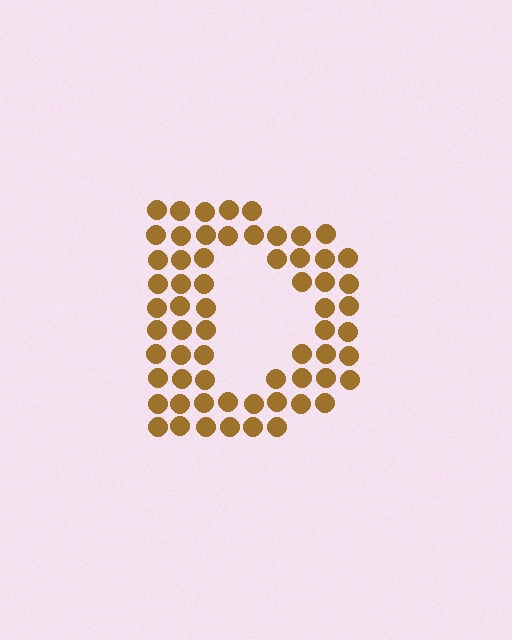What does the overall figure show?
The overall figure shows the letter D.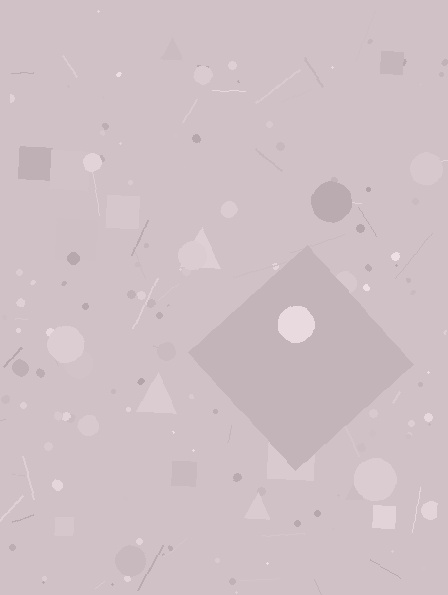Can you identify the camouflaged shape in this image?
The camouflaged shape is a diamond.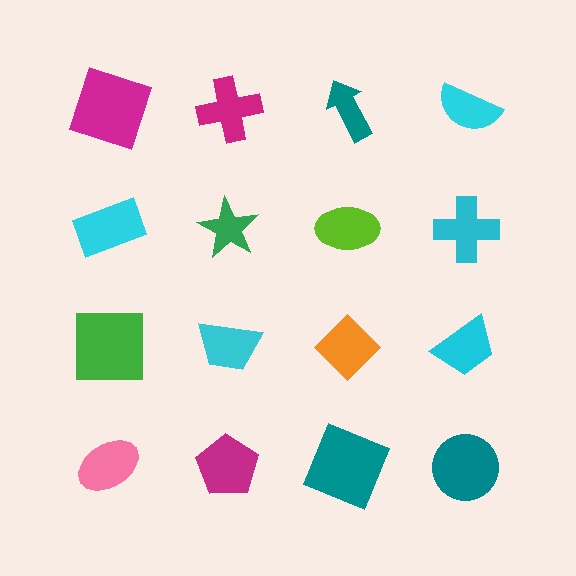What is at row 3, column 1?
A green square.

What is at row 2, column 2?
A green star.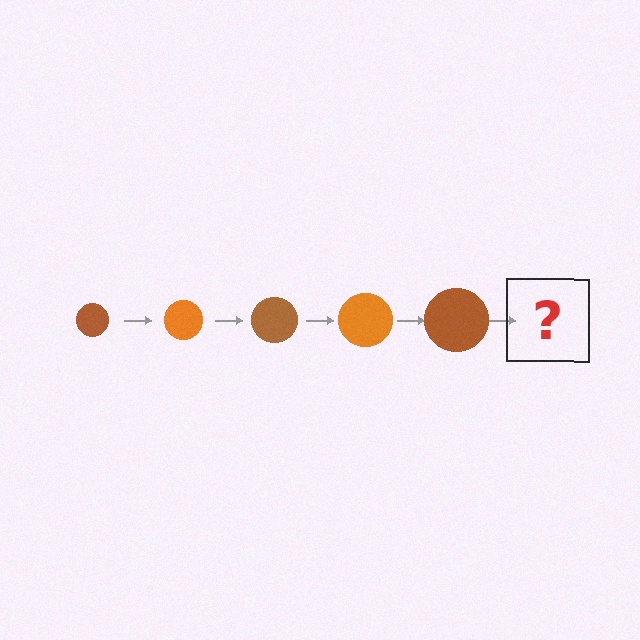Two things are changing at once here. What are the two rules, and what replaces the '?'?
The two rules are that the circle grows larger each step and the color cycles through brown and orange. The '?' should be an orange circle, larger than the previous one.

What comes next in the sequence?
The next element should be an orange circle, larger than the previous one.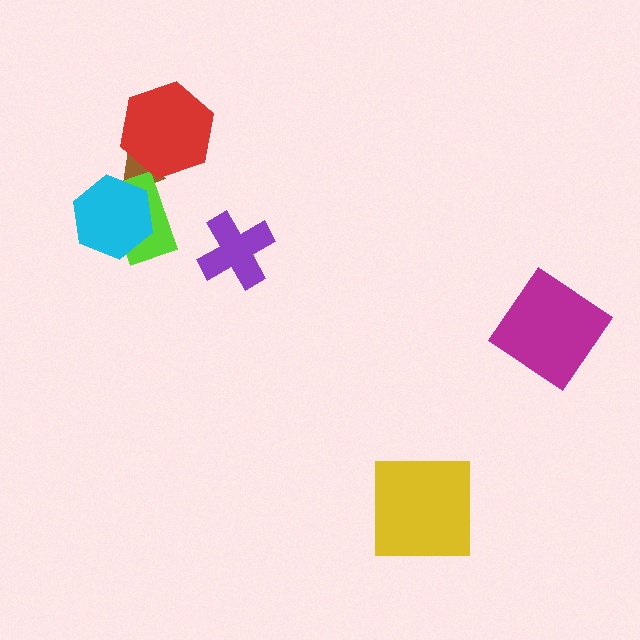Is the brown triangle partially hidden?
Yes, it is partially covered by another shape.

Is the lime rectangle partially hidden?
Yes, it is partially covered by another shape.